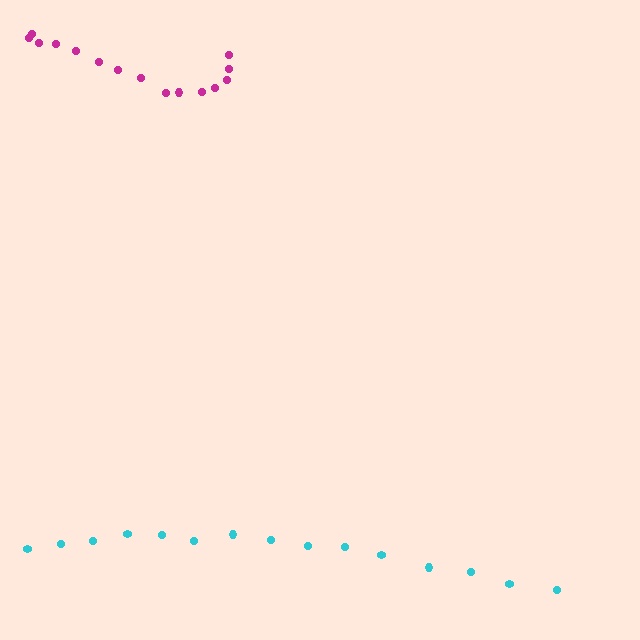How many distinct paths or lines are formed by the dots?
There are 2 distinct paths.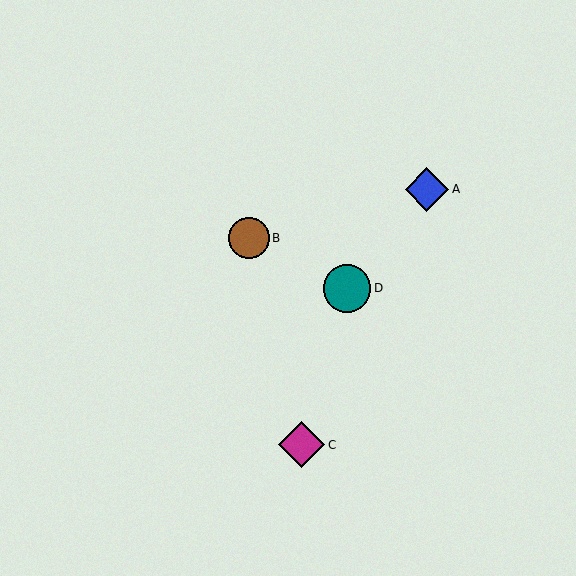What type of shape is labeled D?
Shape D is a teal circle.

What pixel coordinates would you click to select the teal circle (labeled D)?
Click at (347, 288) to select the teal circle D.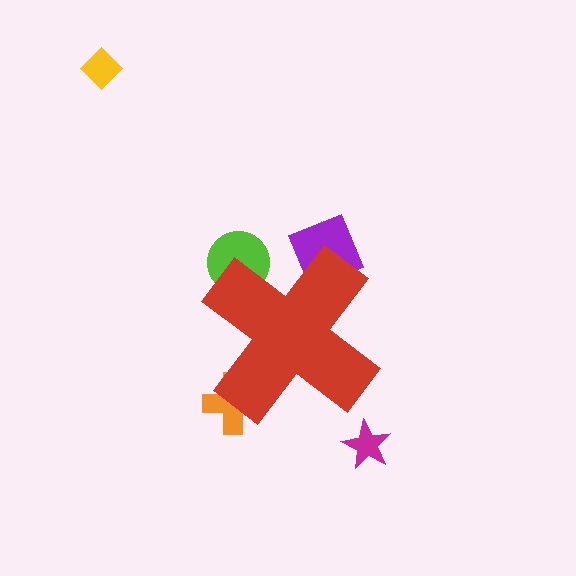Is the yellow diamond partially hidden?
No, the yellow diamond is fully visible.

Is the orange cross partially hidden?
Yes, the orange cross is partially hidden behind the red cross.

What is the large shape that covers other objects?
A red cross.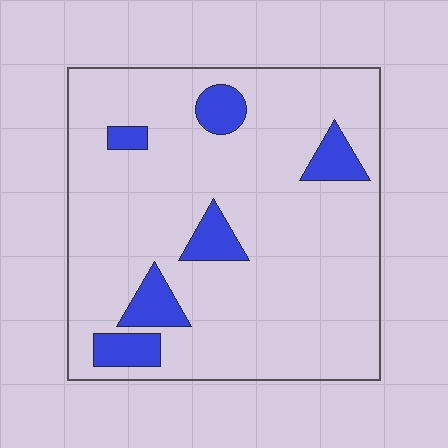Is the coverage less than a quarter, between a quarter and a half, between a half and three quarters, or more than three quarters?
Less than a quarter.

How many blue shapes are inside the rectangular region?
6.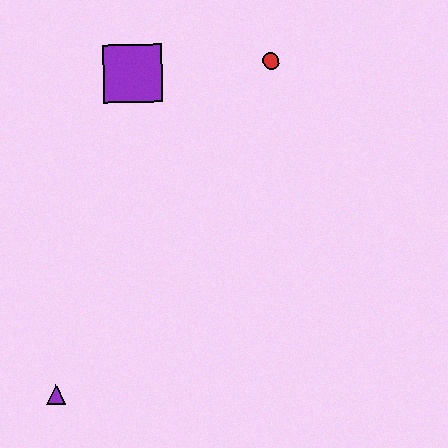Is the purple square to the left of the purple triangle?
No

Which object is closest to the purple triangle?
The purple square is closest to the purple triangle.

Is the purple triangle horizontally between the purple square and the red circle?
No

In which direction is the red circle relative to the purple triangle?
The red circle is above the purple triangle.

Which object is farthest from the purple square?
The purple triangle is farthest from the purple square.